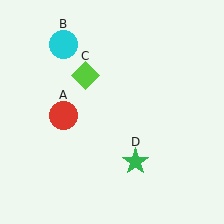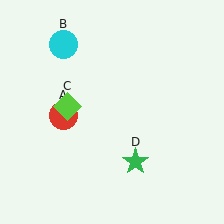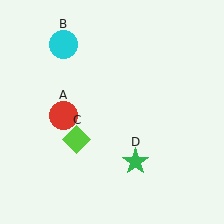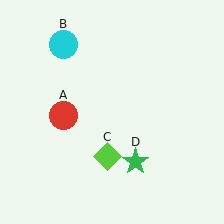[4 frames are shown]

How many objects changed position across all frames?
1 object changed position: lime diamond (object C).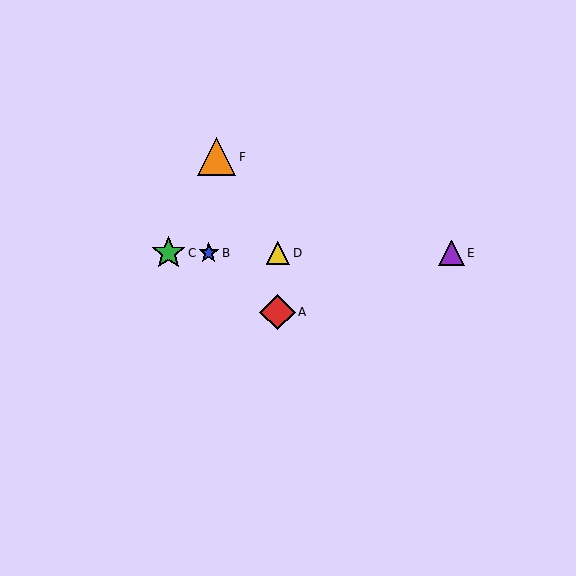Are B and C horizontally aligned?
Yes, both are at y≈253.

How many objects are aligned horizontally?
4 objects (B, C, D, E) are aligned horizontally.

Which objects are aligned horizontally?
Objects B, C, D, E are aligned horizontally.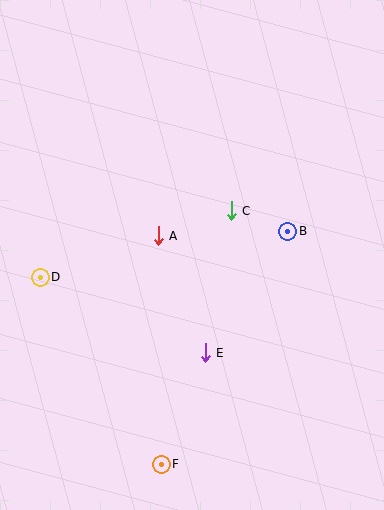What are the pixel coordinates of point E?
Point E is at (205, 353).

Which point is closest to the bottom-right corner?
Point F is closest to the bottom-right corner.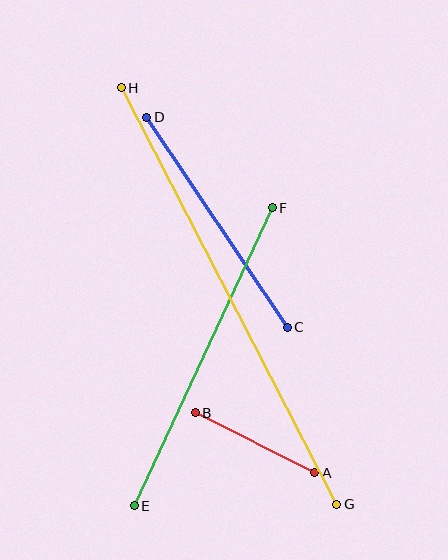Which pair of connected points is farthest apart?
Points G and H are farthest apart.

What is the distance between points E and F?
The distance is approximately 328 pixels.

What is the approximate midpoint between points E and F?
The midpoint is at approximately (203, 357) pixels.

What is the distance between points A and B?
The distance is approximately 134 pixels.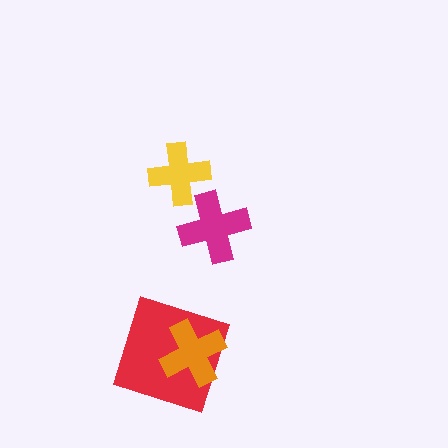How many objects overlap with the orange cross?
1 object overlaps with the orange cross.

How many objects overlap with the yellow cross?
0 objects overlap with the yellow cross.